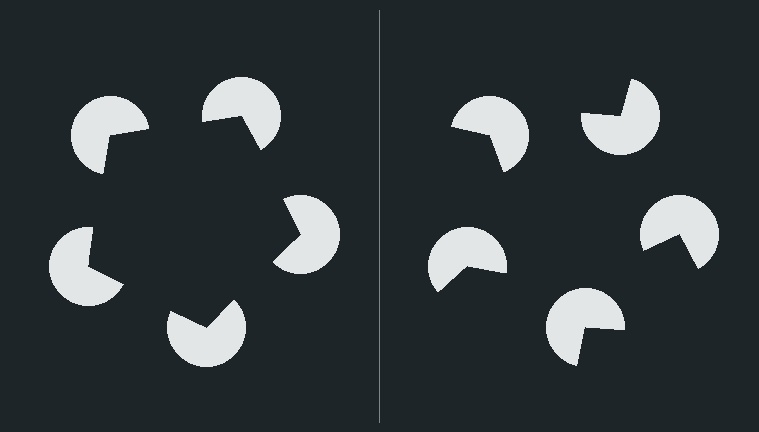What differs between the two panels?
The pac-man discs are positioned identically on both sides; only the wedge orientations differ. On the left they align to a pentagon; on the right they are misaligned.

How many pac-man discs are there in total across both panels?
10 — 5 on each side.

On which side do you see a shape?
An illusory pentagon appears on the left side. On the right side the wedge cuts are rotated, so no coherent shape forms.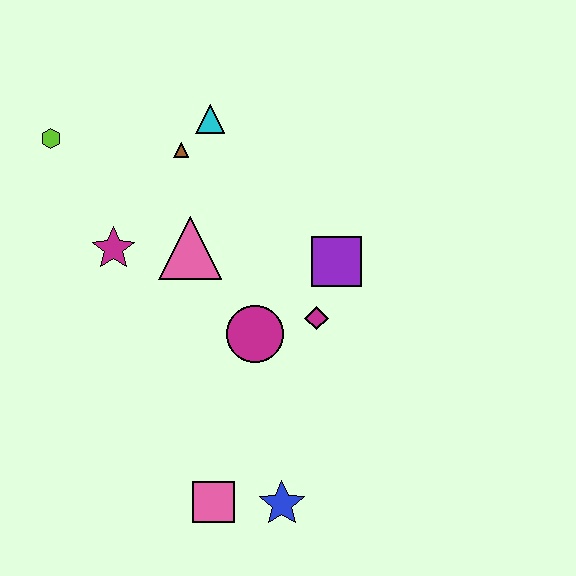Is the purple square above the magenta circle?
Yes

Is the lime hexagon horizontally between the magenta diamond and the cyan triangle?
No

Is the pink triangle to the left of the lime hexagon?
No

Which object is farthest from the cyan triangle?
The blue star is farthest from the cyan triangle.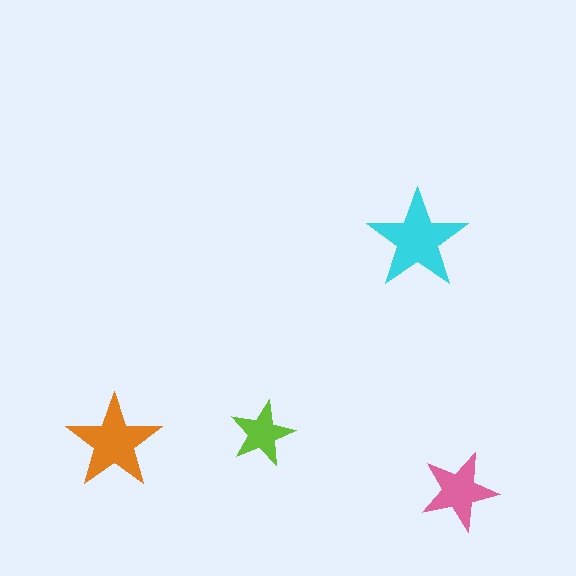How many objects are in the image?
There are 4 objects in the image.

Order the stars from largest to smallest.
the cyan one, the orange one, the pink one, the lime one.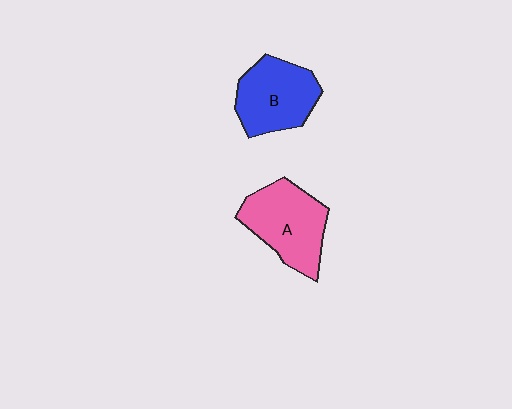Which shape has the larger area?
Shape A (pink).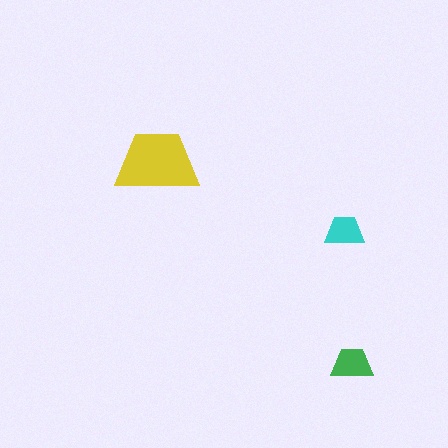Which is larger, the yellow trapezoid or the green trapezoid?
The yellow one.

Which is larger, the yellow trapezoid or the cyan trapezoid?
The yellow one.